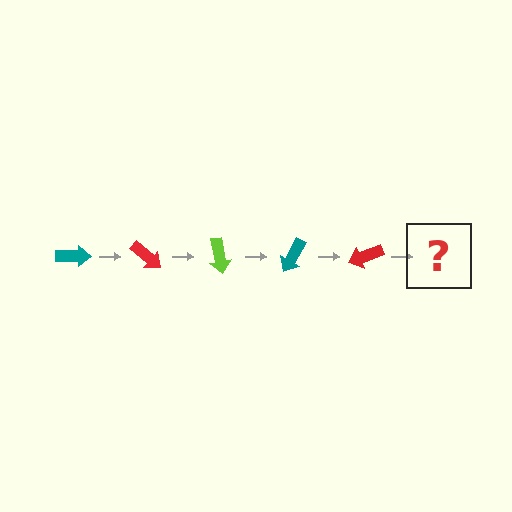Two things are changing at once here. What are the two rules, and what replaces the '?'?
The two rules are that it rotates 40 degrees each step and the color cycles through teal, red, and lime. The '?' should be a lime arrow, rotated 200 degrees from the start.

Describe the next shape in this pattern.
It should be a lime arrow, rotated 200 degrees from the start.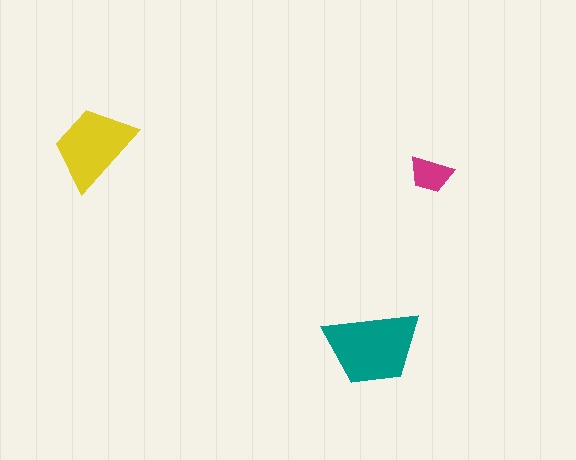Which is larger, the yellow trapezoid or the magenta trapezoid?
The yellow one.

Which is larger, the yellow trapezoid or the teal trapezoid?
The teal one.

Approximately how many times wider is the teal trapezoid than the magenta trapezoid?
About 2 times wider.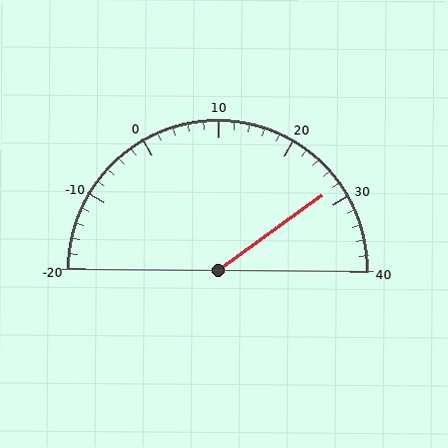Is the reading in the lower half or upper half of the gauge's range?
The reading is in the upper half of the range (-20 to 40).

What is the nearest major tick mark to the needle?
The nearest major tick mark is 30.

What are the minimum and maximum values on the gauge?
The gauge ranges from -20 to 40.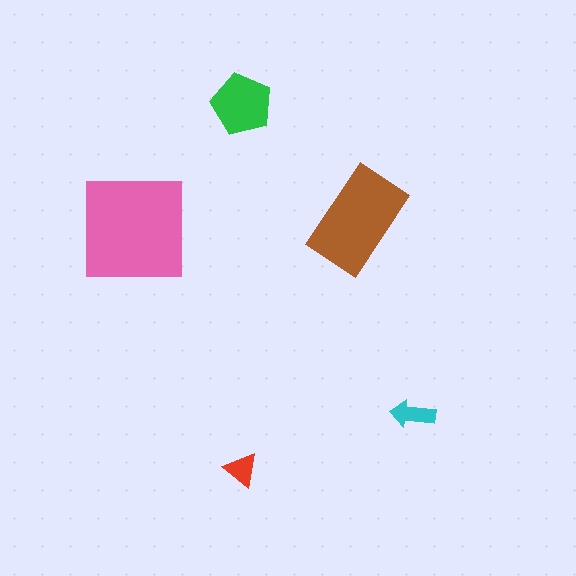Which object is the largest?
The pink square.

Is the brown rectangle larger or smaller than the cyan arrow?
Larger.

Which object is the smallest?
The red triangle.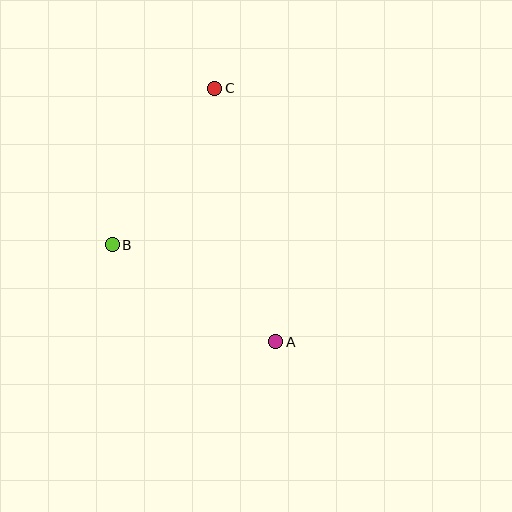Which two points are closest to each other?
Points B and C are closest to each other.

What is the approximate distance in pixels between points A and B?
The distance between A and B is approximately 190 pixels.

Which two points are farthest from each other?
Points A and C are farthest from each other.